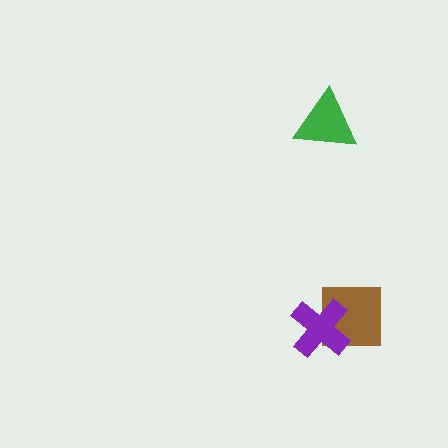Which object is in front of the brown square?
The purple cross is in front of the brown square.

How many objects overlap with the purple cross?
1 object overlaps with the purple cross.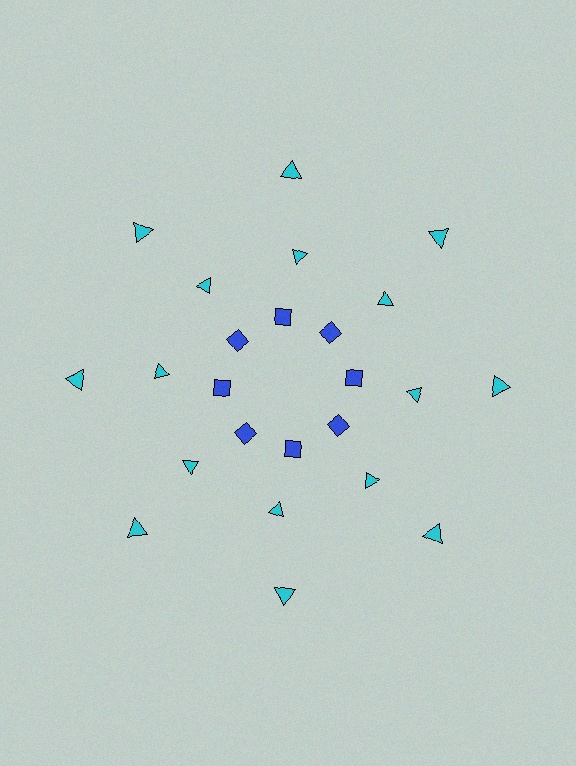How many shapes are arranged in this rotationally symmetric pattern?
There are 24 shapes, arranged in 8 groups of 3.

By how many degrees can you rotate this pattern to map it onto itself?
The pattern maps onto itself every 45 degrees of rotation.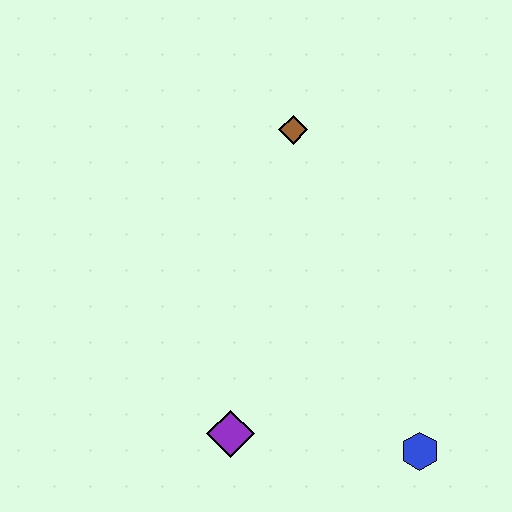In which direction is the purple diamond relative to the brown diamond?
The purple diamond is below the brown diamond.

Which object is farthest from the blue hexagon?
The brown diamond is farthest from the blue hexagon.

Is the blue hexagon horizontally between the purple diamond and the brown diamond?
No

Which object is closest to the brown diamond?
The purple diamond is closest to the brown diamond.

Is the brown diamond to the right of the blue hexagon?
No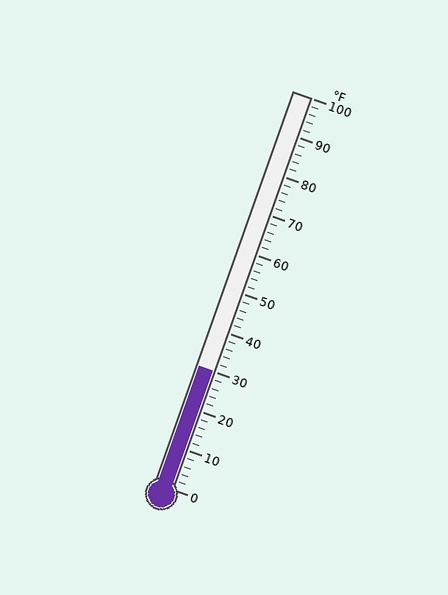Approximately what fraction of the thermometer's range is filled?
The thermometer is filled to approximately 30% of its range.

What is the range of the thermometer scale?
The thermometer scale ranges from 0°F to 100°F.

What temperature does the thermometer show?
The thermometer shows approximately 30°F.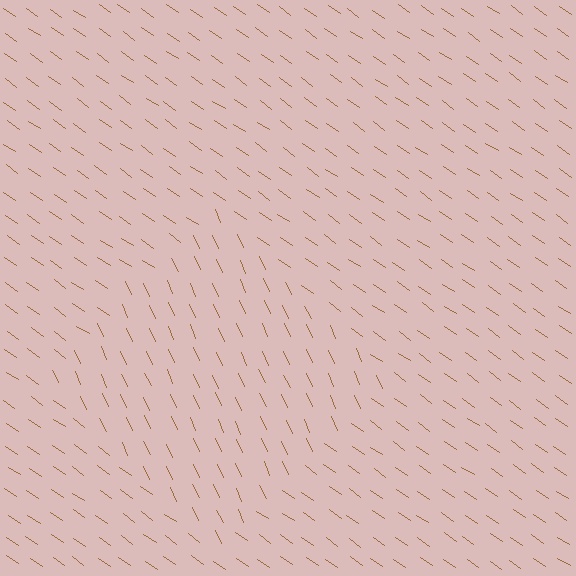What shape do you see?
I see a diamond.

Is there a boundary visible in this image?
Yes, there is a texture boundary formed by a change in line orientation.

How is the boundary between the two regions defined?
The boundary is defined purely by a change in line orientation (approximately 31 degrees difference). All lines are the same color and thickness.